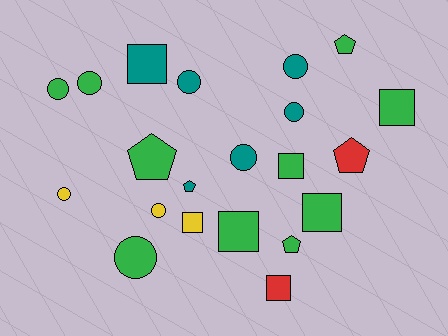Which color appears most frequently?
Green, with 10 objects.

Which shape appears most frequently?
Circle, with 9 objects.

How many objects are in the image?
There are 21 objects.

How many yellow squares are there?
There is 1 yellow square.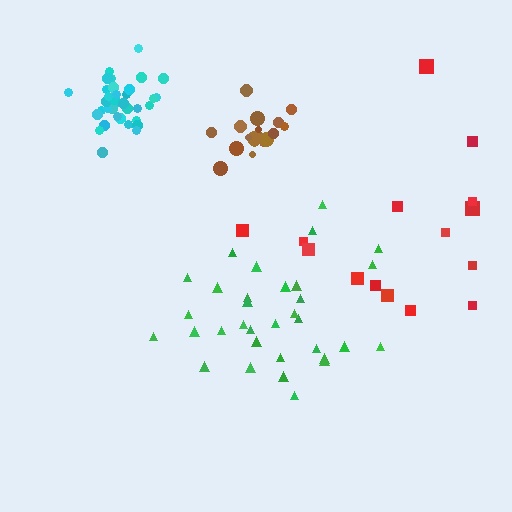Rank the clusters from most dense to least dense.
cyan, brown, green, red.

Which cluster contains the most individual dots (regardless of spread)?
Cyan (35).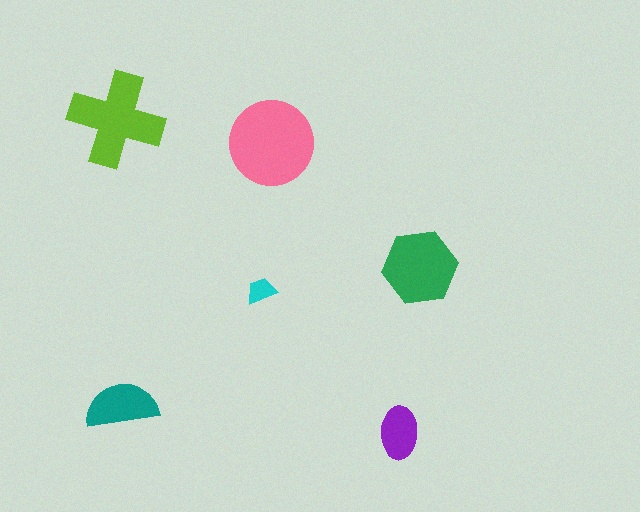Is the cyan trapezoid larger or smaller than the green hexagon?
Smaller.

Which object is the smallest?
The cyan trapezoid.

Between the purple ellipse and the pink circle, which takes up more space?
The pink circle.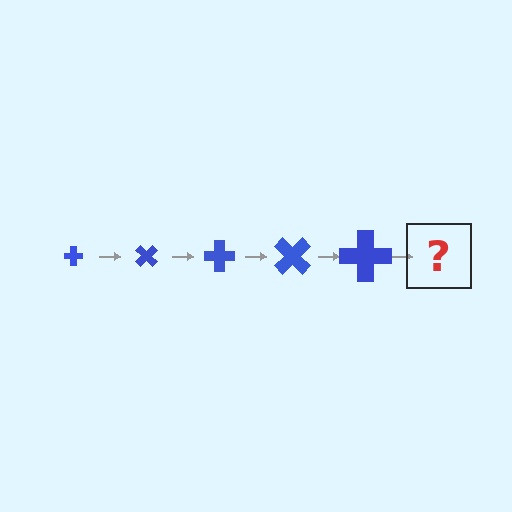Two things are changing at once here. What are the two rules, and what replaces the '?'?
The two rules are that the cross grows larger each step and it rotates 45 degrees each step. The '?' should be a cross, larger than the previous one and rotated 225 degrees from the start.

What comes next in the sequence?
The next element should be a cross, larger than the previous one and rotated 225 degrees from the start.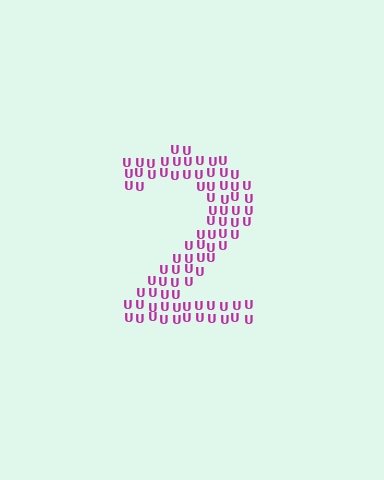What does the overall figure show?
The overall figure shows the digit 2.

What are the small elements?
The small elements are letter U's.